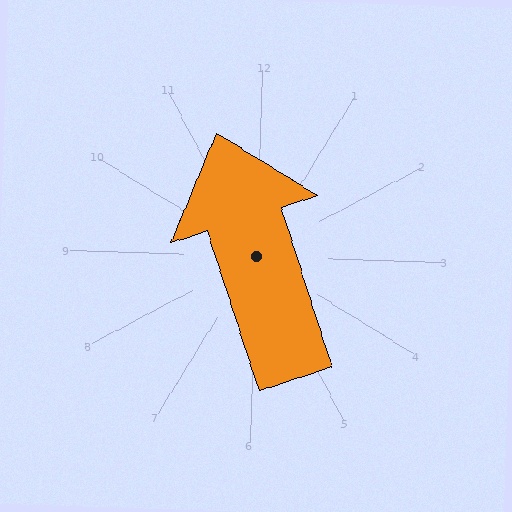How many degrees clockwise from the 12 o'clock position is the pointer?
Approximately 340 degrees.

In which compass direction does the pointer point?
North.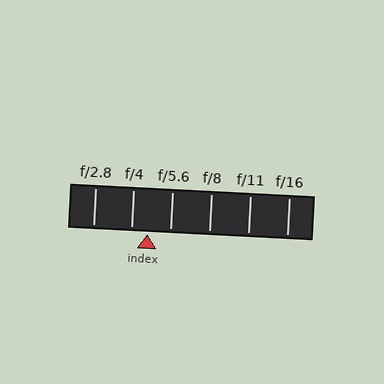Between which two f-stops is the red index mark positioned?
The index mark is between f/4 and f/5.6.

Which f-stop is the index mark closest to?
The index mark is closest to f/4.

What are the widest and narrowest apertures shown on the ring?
The widest aperture shown is f/2.8 and the narrowest is f/16.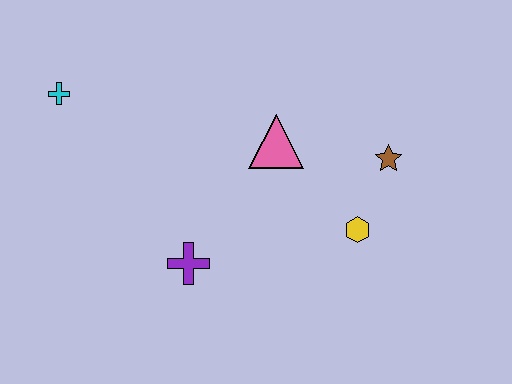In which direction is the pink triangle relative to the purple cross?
The pink triangle is above the purple cross.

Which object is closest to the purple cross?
The pink triangle is closest to the purple cross.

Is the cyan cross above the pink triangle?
Yes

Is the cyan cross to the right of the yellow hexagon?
No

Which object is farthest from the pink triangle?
The cyan cross is farthest from the pink triangle.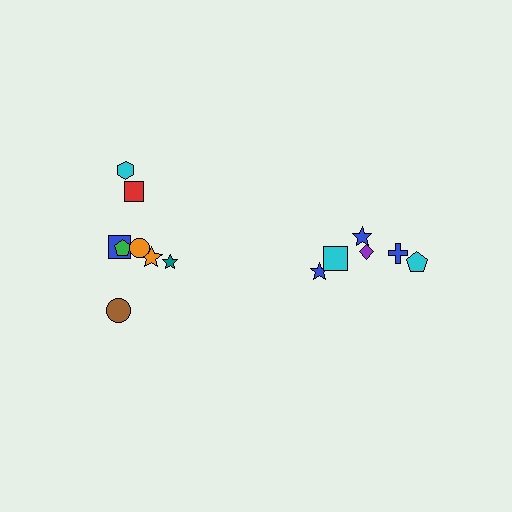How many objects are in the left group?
There are 8 objects.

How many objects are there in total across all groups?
There are 14 objects.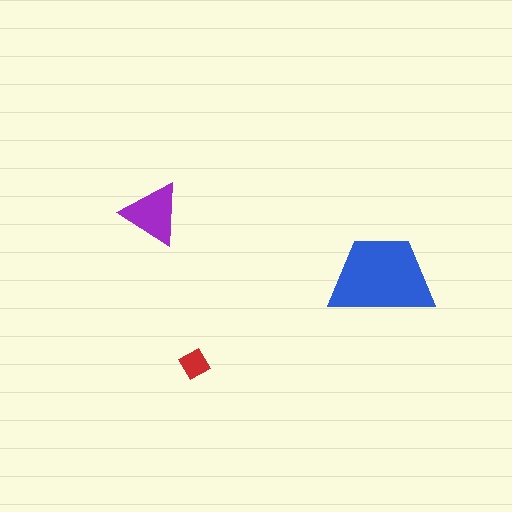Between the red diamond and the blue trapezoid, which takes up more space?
The blue trapezoid.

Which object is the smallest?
The red diamond.